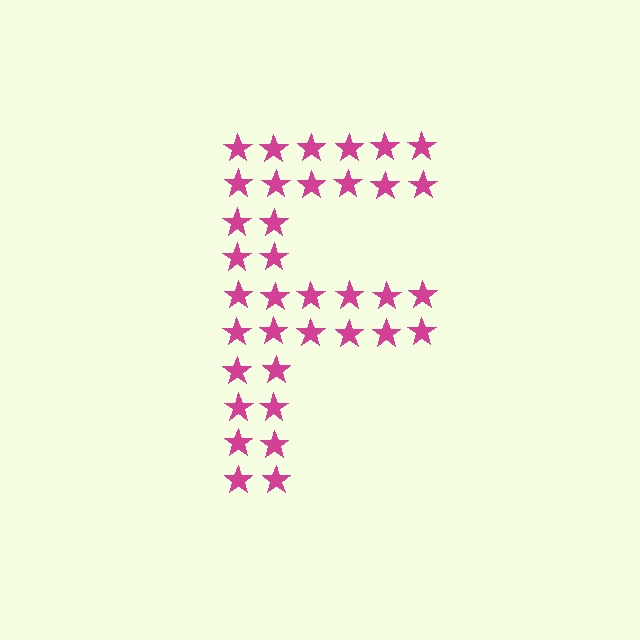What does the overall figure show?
The overall figure shows the letter F.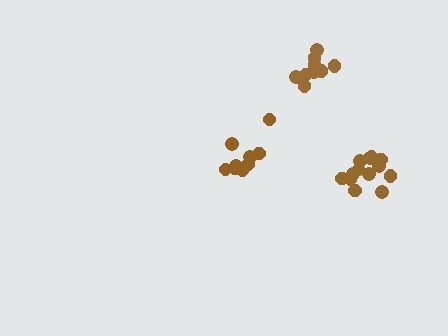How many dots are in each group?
Group 1: 9 dots, Group 2: 13 dots, Group 3: 9 dots (31 total).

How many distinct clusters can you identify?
There are 3 distinct clusters.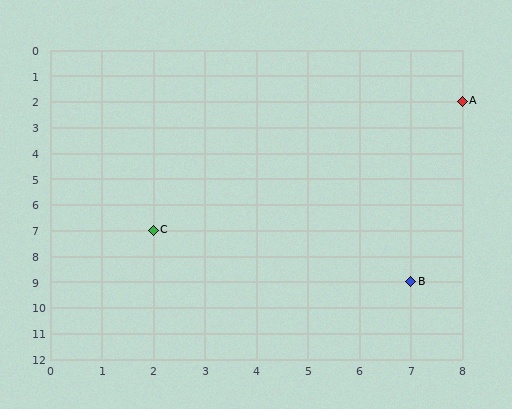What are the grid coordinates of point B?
Point B is at grid coordinates (7, 9).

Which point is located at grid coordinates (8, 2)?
Point A is at (8, 2).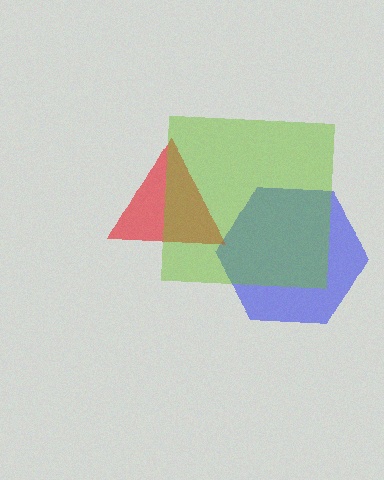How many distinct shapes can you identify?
There are 3 distinct shapes: a blue hexagon, a red triangle, a lime square.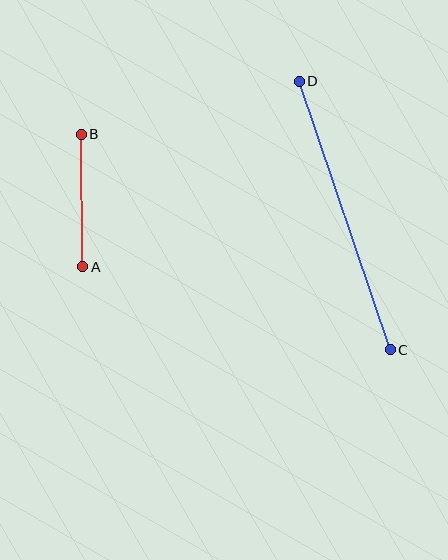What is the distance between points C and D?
The distance is approximately 283 pixels.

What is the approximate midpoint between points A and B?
The midpoint is at approximately (82, 200) pixels.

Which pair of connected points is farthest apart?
Points C and D are farthest apart.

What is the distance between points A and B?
The distance is approximately 133 pixels.